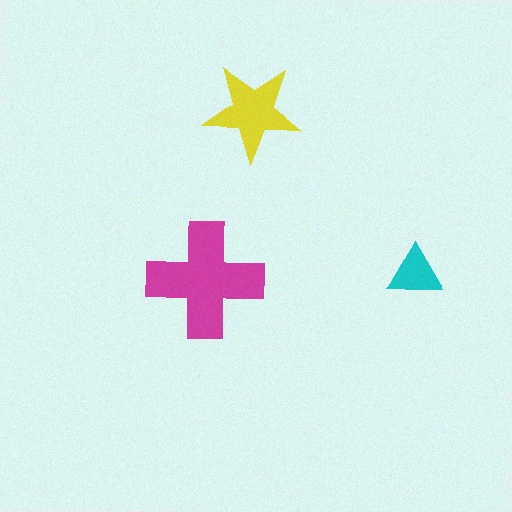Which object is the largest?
The magenta cross.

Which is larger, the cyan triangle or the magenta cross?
The magenta cross.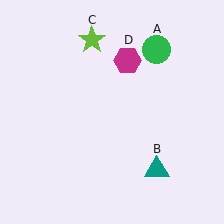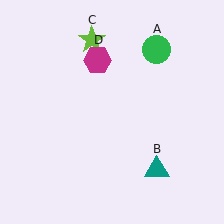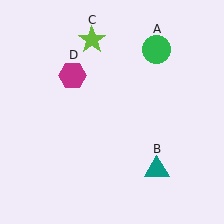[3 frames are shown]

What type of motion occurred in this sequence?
The magenta hexagon (object D) rotated counterclockwise around the center of the scene.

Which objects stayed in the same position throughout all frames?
Green circle (object A) and teal triangle (object B) and lime star (object C) remained stationary.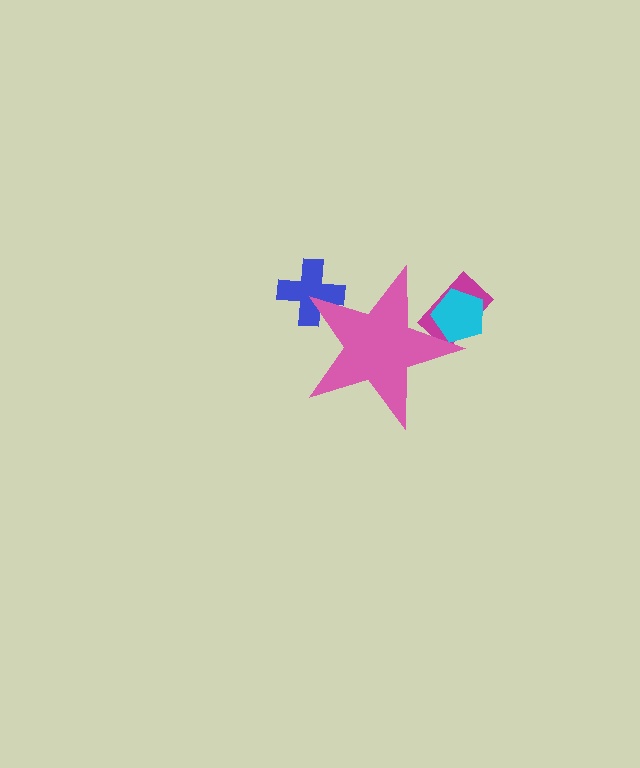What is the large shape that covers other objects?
A pink star.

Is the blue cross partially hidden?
Yes, the blue cross is partially hidden behind the pink star.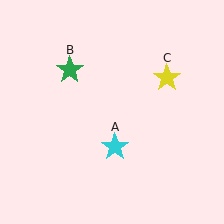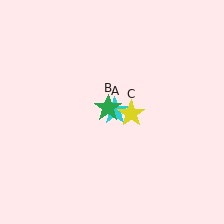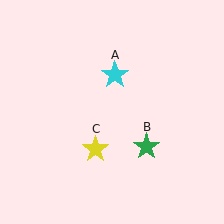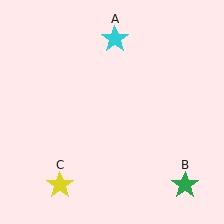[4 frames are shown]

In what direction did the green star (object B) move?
The green star (object B) moved down and to the right.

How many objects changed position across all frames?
3 objects changed position: cyan star (object A), green star (object B), yellow star (object C).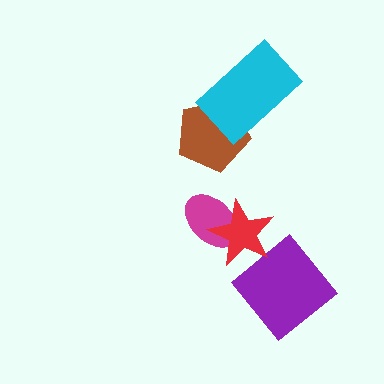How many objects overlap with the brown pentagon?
1 object overlaps with the brown pentagon.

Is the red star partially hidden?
No, no other shape covers it.